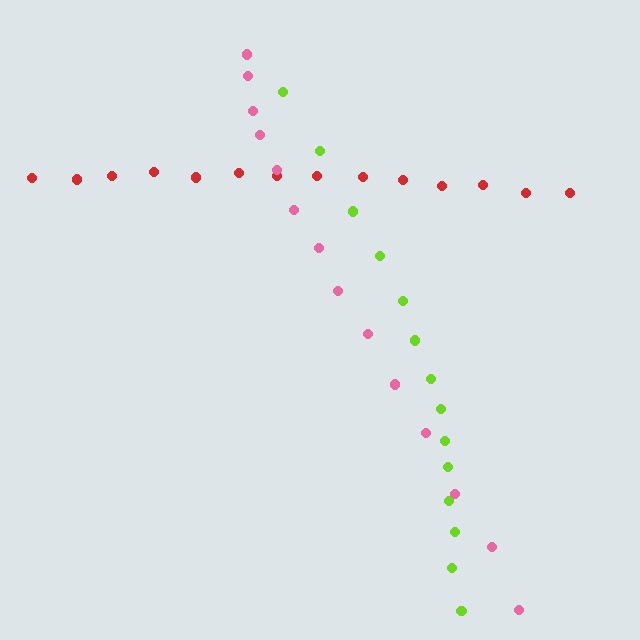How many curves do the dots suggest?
There are 3 distinct paths.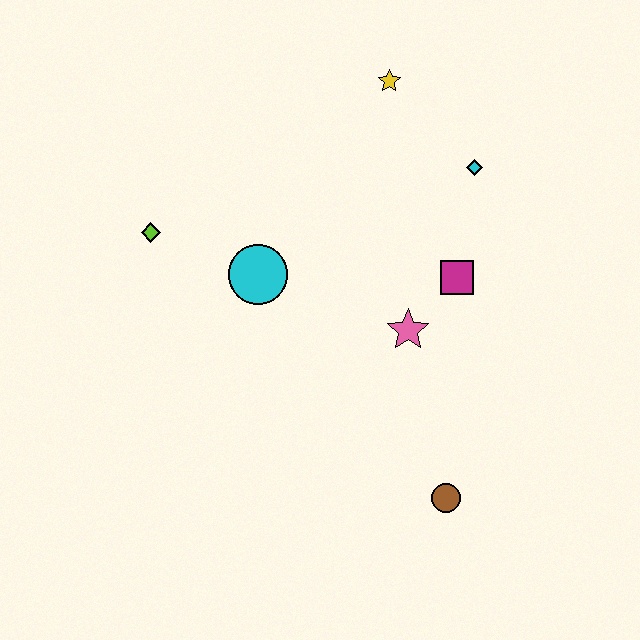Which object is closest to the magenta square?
The pink star is closest to the magenta square.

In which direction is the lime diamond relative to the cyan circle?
The lime diamond is to the left of the cyan circle.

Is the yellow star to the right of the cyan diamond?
No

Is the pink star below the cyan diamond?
Yes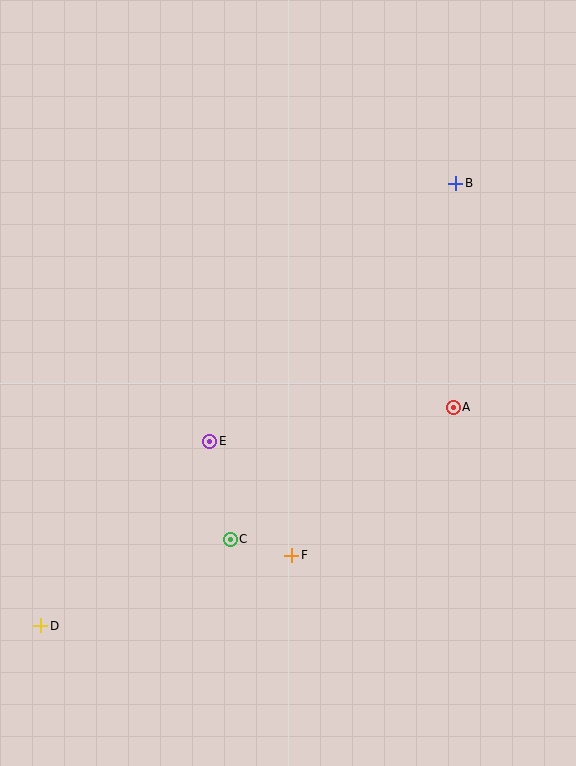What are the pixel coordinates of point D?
Point D is at (41, 626).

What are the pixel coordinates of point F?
Point F is at (292, 555).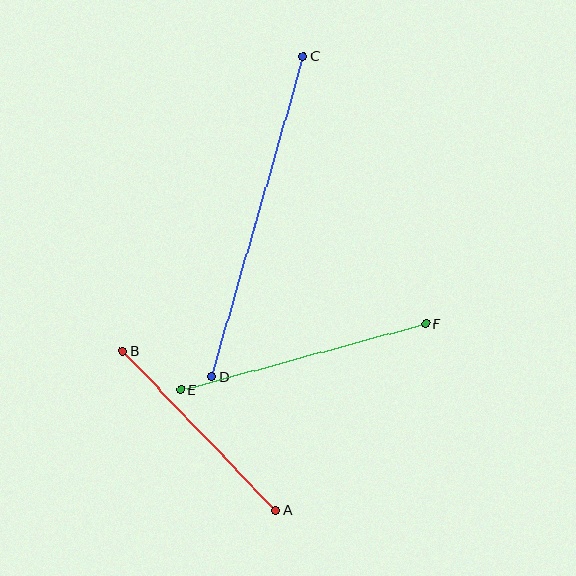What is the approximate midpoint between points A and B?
The midpoint is at approximately (199, 430) pixels.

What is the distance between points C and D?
The distance is approximately 333 pixels.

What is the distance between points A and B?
The distance is approximately 221 pixels.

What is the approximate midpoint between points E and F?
The midpoint is at approximately (303, 357) pixels.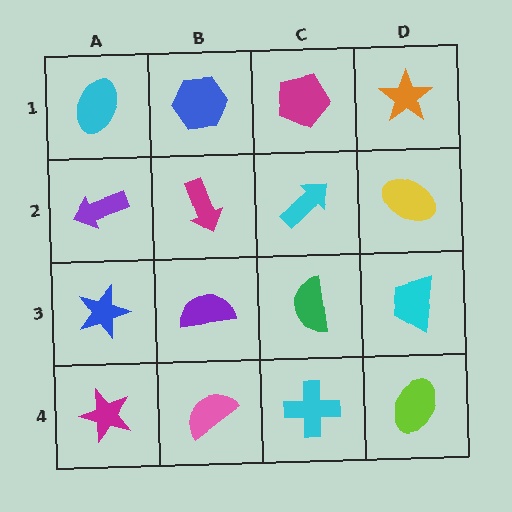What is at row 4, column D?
A lime ellipse.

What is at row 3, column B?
A purple semicircle.